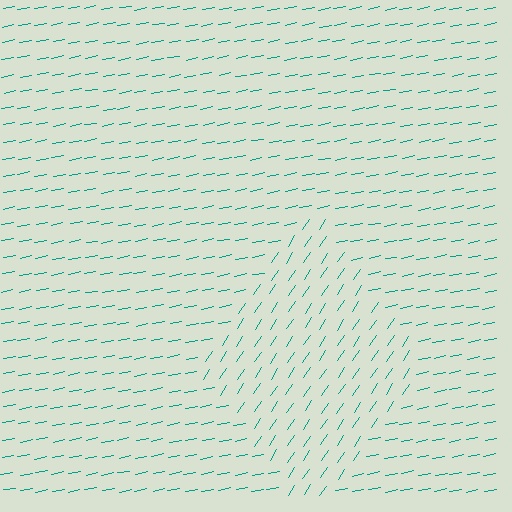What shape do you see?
I see a diamond.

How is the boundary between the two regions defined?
The boundary is defined purely by a change in line orientation (approximately 45 degrees difference). All lines are the same color and thickness.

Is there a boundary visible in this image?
Yes, there is a texture boundary formed by a change in line orientation.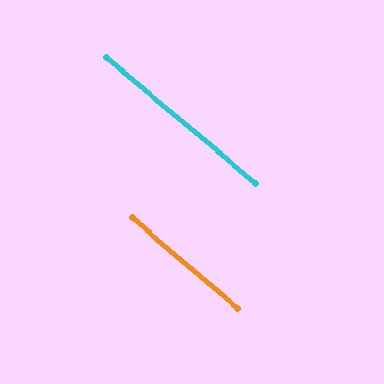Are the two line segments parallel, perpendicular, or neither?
Parallel — their directions differ by only 0.6°.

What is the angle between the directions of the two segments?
Approximately 1 degree.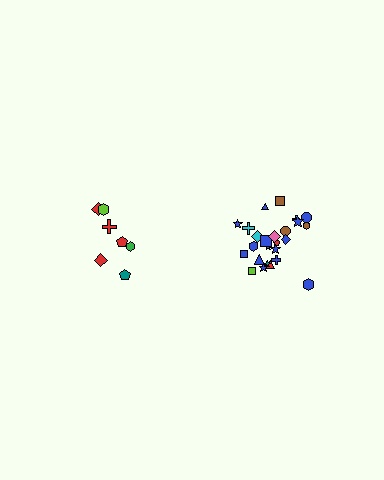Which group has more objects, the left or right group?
The right group.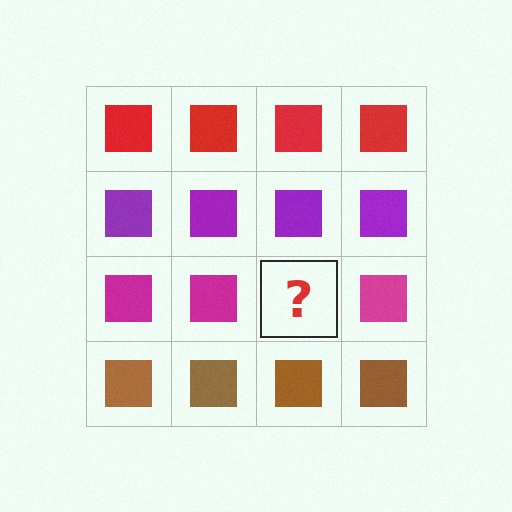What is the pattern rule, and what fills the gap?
The rule is that each row has a consistent color. The gap should be filled with a magenta square.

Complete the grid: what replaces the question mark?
The question mark should be replaced with a magenta square.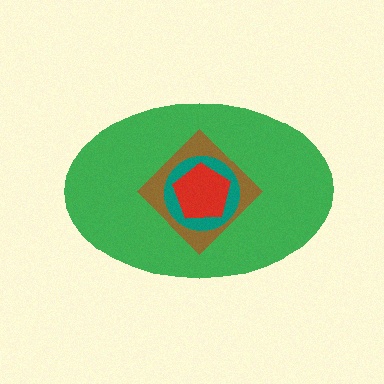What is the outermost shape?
The green ellipse.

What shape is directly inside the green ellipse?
The brown diamond.